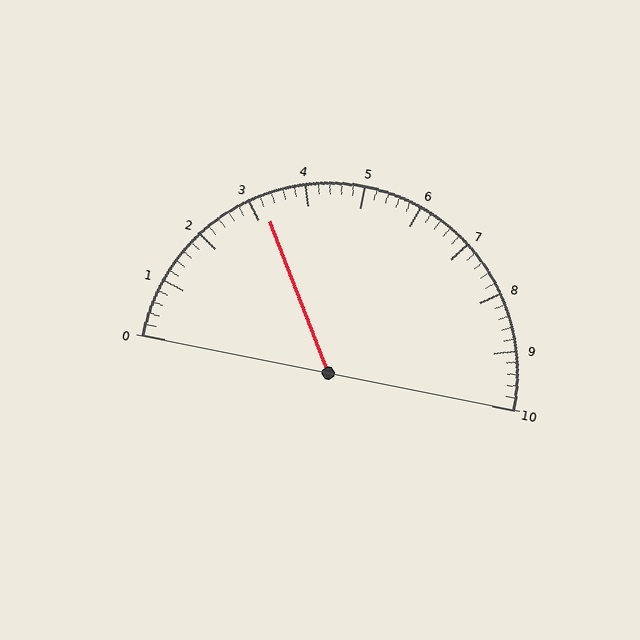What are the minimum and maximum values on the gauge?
The gauge ranges from 0 to 10.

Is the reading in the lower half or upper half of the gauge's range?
The reading is in the lower half of the range (0 to 10).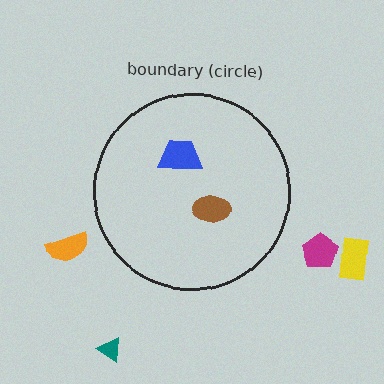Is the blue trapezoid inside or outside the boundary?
Inside.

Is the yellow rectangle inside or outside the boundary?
Outside.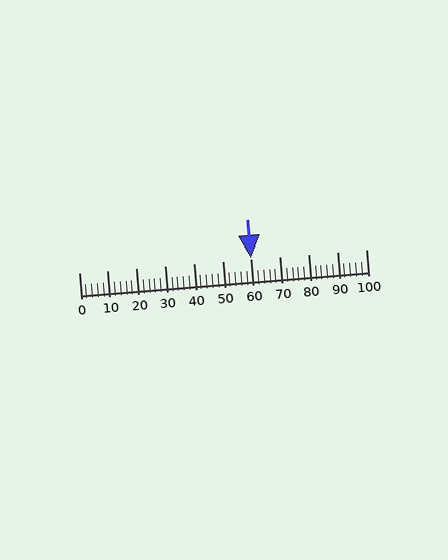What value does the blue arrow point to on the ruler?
The blue arrow points to approximately 60.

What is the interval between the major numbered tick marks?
The major tick marks are spaced 10 units apart.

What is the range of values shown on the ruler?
The ruler shows values from 0 to 100.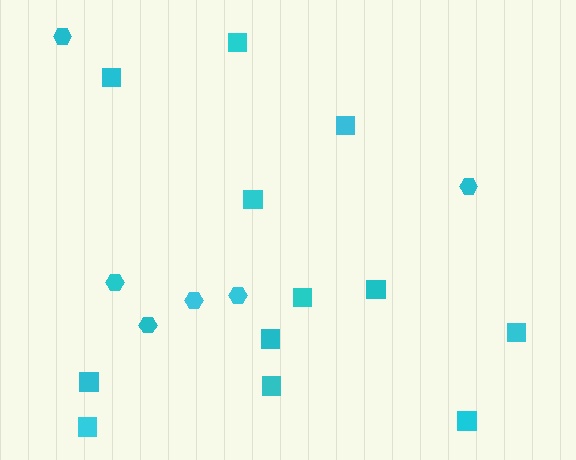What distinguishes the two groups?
There are 2 groups: one group of squares (12) and one group of hexagons (6).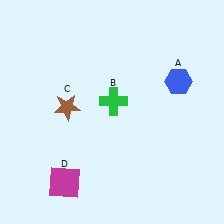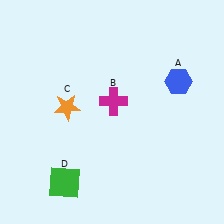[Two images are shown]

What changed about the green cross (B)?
In Image 1, B is green. In Image 2, it changed to magenta.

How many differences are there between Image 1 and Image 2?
There are 3 differences between the two images.